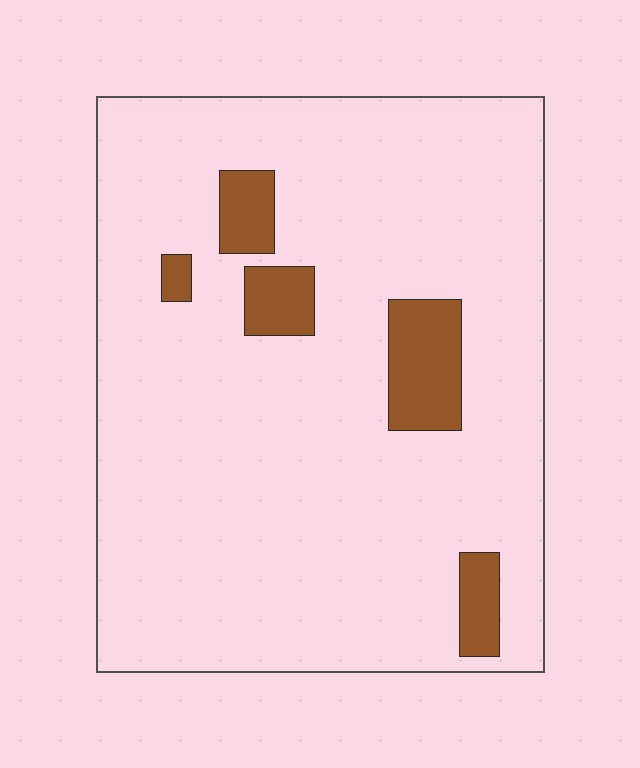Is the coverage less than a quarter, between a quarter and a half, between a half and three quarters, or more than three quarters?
Less than a quarter.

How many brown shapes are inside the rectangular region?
5.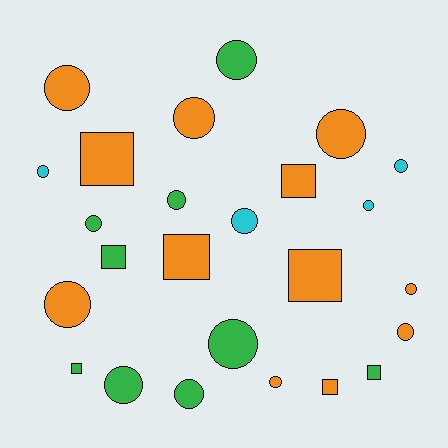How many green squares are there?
There are 3 green squares.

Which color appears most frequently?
Orange, with 12 objects.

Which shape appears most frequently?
Circle, with 17 objects.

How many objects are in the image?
There are 25 objects.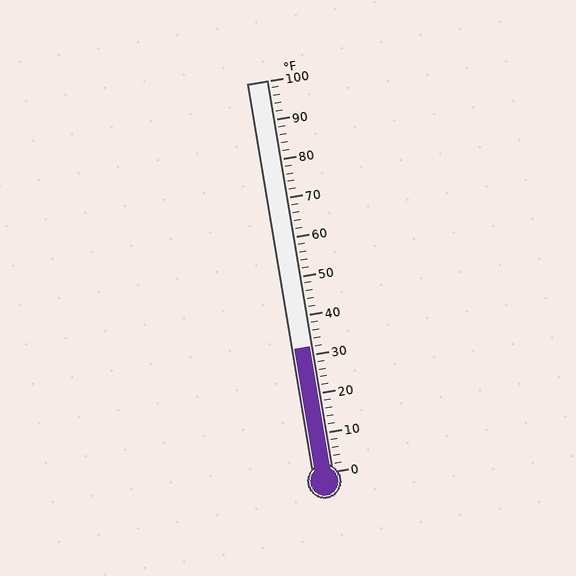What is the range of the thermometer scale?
The thermometer scale ranges from 0°F to 100°F.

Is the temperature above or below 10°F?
The temperature is above 10°F.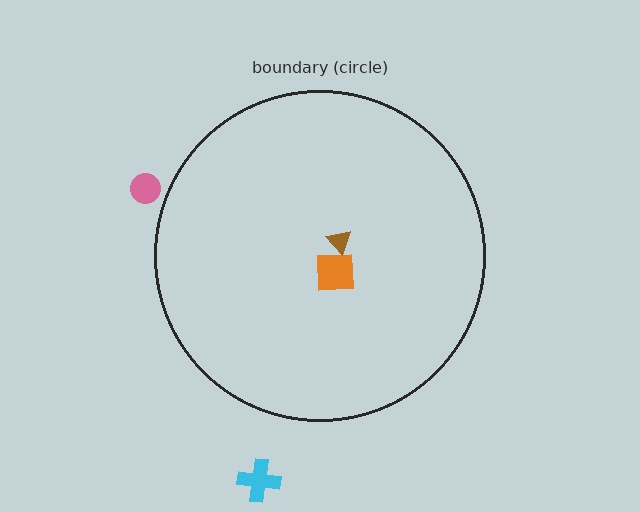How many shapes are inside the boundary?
2 inside, 2 outside.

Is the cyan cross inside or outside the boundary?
Outside.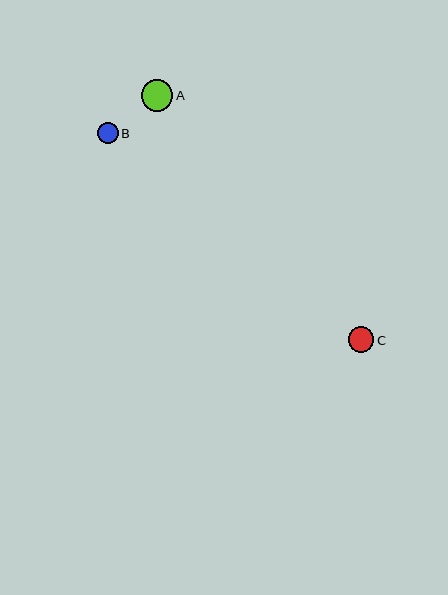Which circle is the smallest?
Circle B is the smallest with a size of approximately 21 pixels.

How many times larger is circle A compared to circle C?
Circle A is approximately 1.2 times the size of circle C.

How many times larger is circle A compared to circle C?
Circle A is approximately 1.2 times the size of circle C.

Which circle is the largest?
Circle A is the largest with a size of approximately 32 pixels.